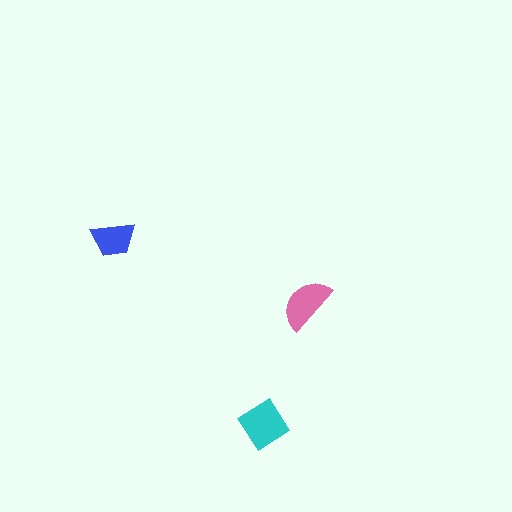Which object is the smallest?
The blue trapezoid.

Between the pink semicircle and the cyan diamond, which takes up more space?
The cyan diamond.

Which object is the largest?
The cyan diamond.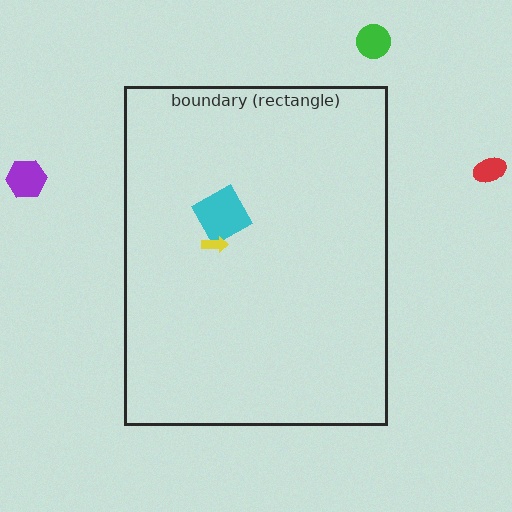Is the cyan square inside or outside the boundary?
Inside.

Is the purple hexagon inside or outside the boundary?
Outside.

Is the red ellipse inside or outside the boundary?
Outside.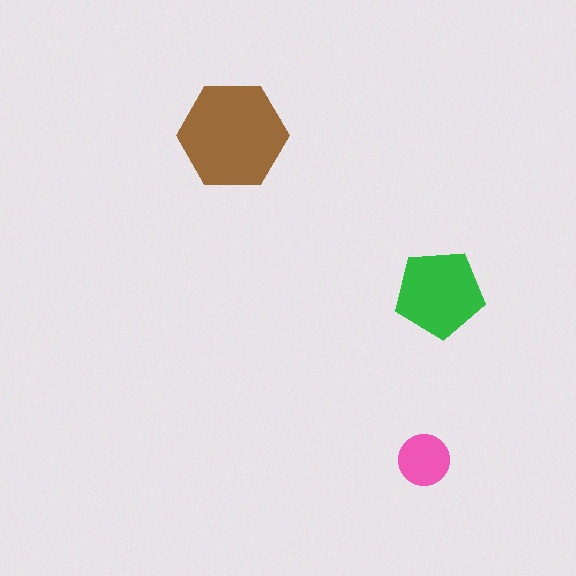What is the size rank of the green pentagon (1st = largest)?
2nd.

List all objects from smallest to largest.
The pink circle, the green pentagon, the brown hexagon.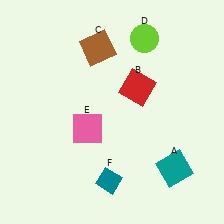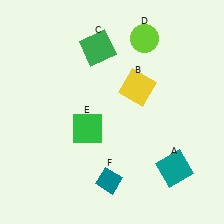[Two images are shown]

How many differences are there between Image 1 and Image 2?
There are 3 differences between the two images.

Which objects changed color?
B changed from red to yellow. C changed from brown to green. E changed from pink to green.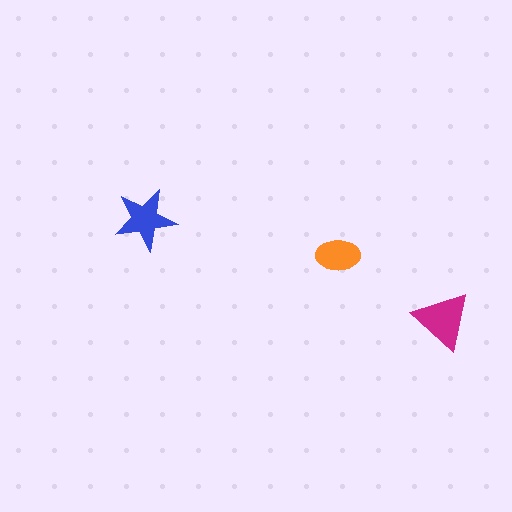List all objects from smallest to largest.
The orange ellipse, the blue star, the magenta triangle.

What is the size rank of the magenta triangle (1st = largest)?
1st.